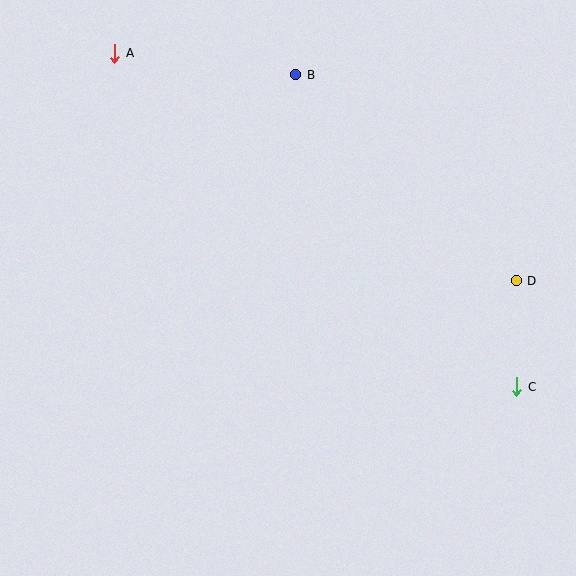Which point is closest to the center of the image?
Point B at (296, 75) is closest to the center.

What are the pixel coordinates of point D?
Point D is at (516, 281).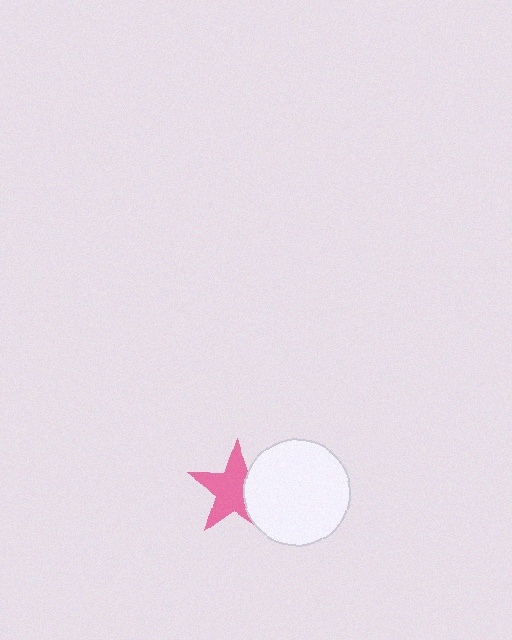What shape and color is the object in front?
The object in front is a white circle.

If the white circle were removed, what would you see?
You would see the complete pink star.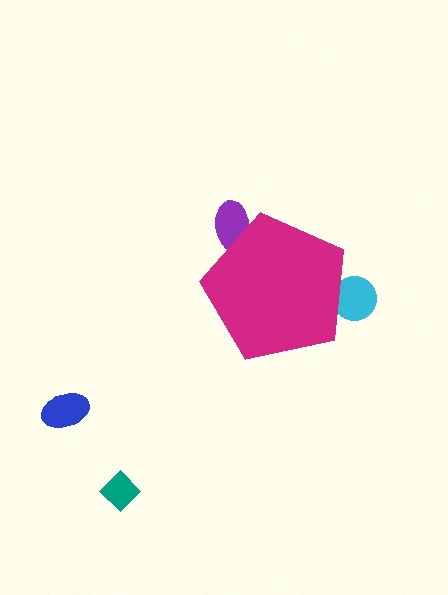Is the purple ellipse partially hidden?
Yes, the purple ellipse is partially hidden behind the magenta pentagon.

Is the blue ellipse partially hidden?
No, the blue ellipse is fully visible.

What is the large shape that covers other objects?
A magenta pentagon.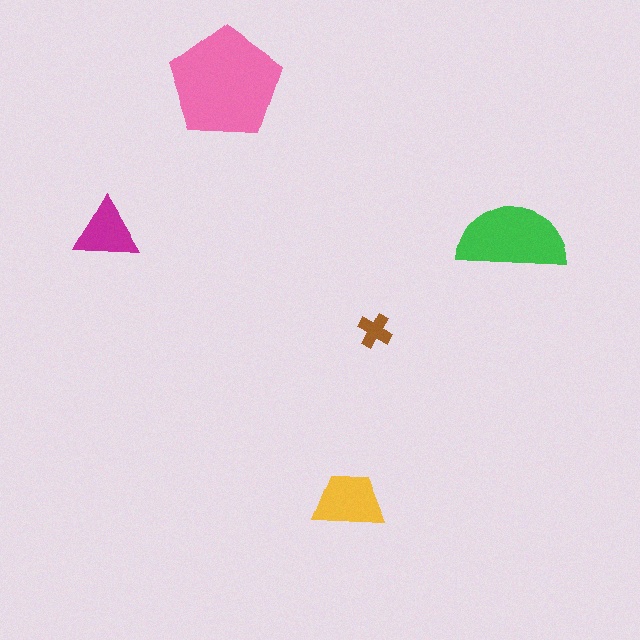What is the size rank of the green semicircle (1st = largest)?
2nd.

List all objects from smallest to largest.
The brown cross, the magenta triangle, the yellow trapezoid, the green semicircle, the pink pentagon.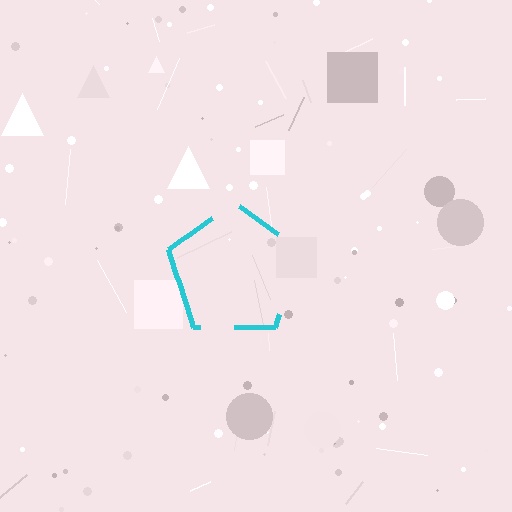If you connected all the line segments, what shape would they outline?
They would outline a pentagon.